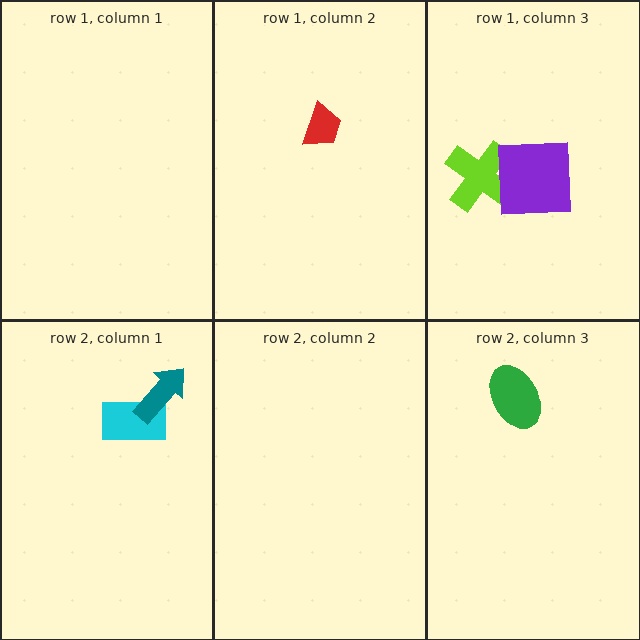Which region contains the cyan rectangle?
The row 2, column 1 region.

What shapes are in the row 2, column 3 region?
The green ellipse.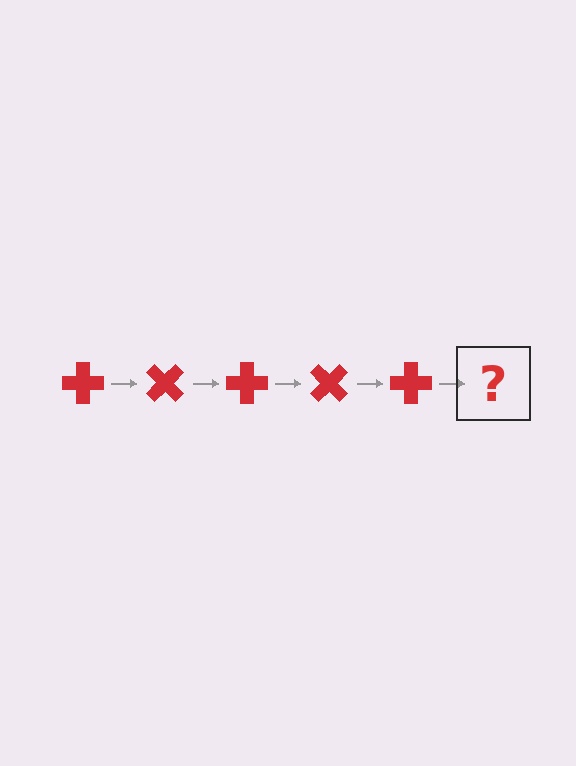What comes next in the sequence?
The next element should be a red cross rotated 225 degrees.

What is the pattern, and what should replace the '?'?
The pattern is that the cross rotates 45 degrees each step. The '?' should be a red cross rotated 225 degrees.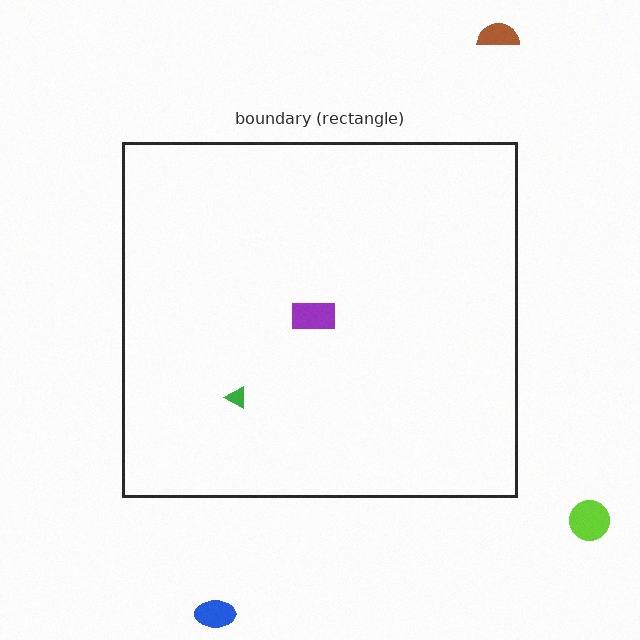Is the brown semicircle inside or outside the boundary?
Outside.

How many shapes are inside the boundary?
2 inside, 3 outside.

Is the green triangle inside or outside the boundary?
Inside.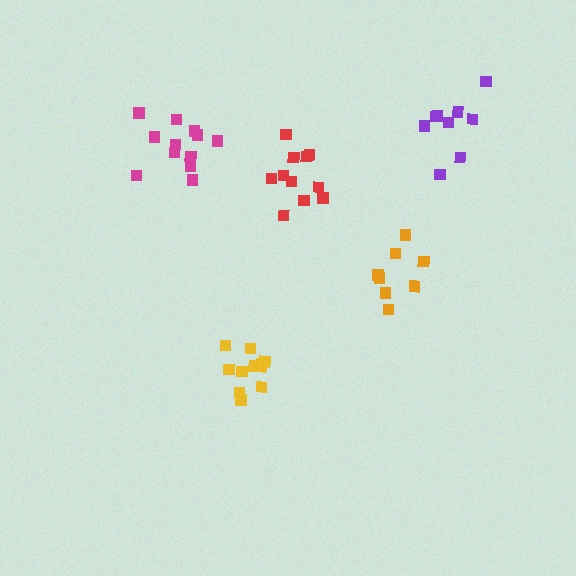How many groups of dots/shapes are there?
There are 5 groups.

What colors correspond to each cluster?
The clusters are colored: magenta, purple, red, yellow, orange.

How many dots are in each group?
Group 1: 12 dots, Group 2: 9 dots, Group 3: 11 dots, Group 4: 11 dots, Group 5: 8 dots (51 total).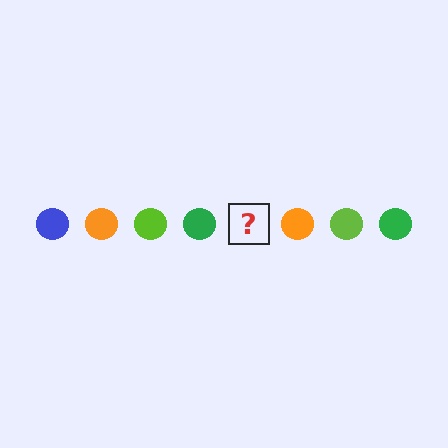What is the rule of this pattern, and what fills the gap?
The rule is that the pattern cycles through blue, orange, lime, green circles. The gap should be filled with a blue circle.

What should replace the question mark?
The question mark should be replaced with a blue circle.